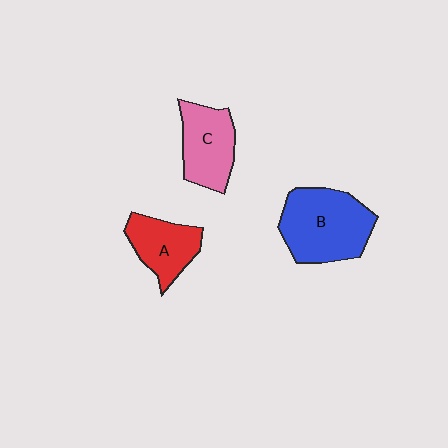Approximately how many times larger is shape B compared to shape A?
Approximately 1.6 times.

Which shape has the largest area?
Shape B (blue).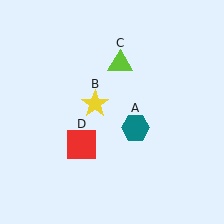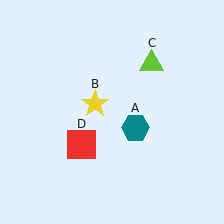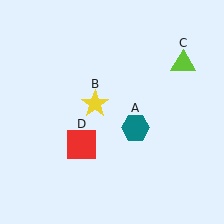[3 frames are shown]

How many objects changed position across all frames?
1 object changed position: lime triangle (object C).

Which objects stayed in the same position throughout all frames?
Teal hexagon (object A) and yellow star (object B) and red square (object D) remained stationary.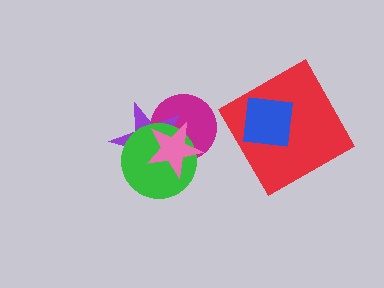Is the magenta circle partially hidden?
Yes, it is partially covered by another shape.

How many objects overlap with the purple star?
3 objects overlap with the purple star.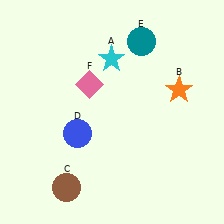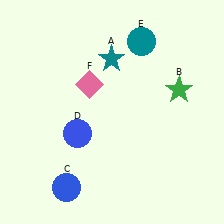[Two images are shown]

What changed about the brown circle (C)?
In Image 1, C is brown. In Image 2, it changed to blue.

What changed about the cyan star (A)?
In Image 1, A is cyan. In Image 2, it changed to teal.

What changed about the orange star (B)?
In Image 1, B is orange. In Image 2, it changed to green.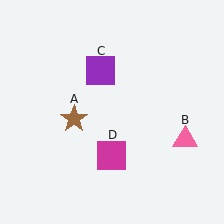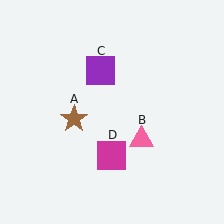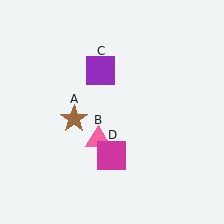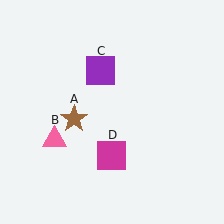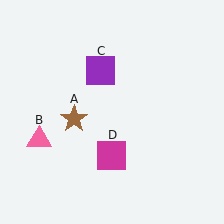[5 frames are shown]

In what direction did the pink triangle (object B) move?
The pink triangle (object B) moved left.